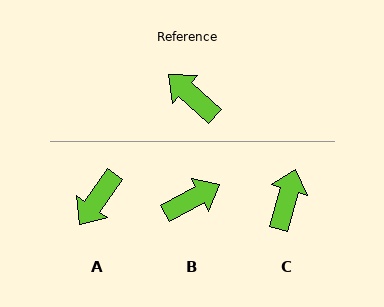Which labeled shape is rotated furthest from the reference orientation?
B, about 110 degrees away.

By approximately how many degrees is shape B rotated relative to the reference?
Approximately 110 degrees clockwise.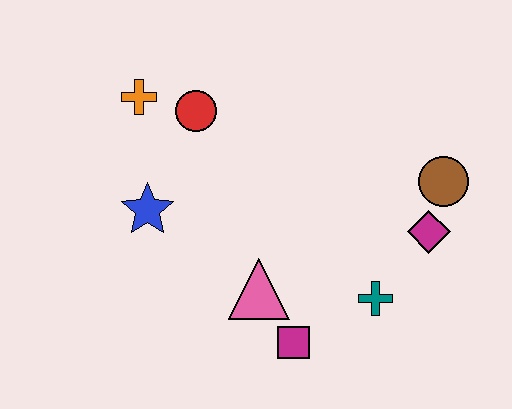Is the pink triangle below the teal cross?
No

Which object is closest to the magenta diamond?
The brown circle is closest to the magenta diamond.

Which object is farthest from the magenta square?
The orange cross is farthest from the magenta square.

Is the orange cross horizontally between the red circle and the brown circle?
No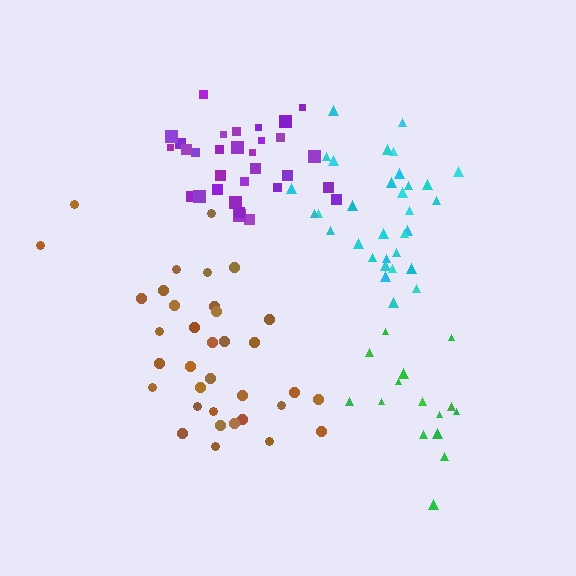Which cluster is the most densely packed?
Purple.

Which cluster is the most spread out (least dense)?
Brown.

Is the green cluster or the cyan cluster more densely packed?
Cyan.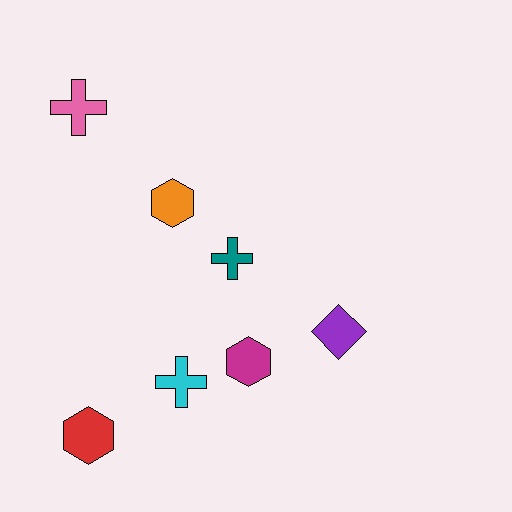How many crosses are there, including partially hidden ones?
There are 3 crosses.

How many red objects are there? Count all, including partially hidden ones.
There is 1 red object.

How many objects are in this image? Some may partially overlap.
There are 7 objects.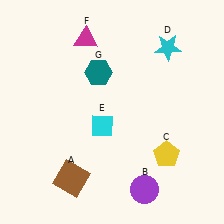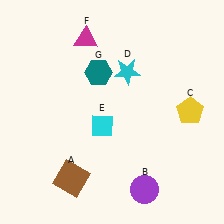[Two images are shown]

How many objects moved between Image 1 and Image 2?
2 objects moved between the two images.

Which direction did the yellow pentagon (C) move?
The yellow pentagon (C) moved up.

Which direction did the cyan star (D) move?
The cyan star (D) moved left.